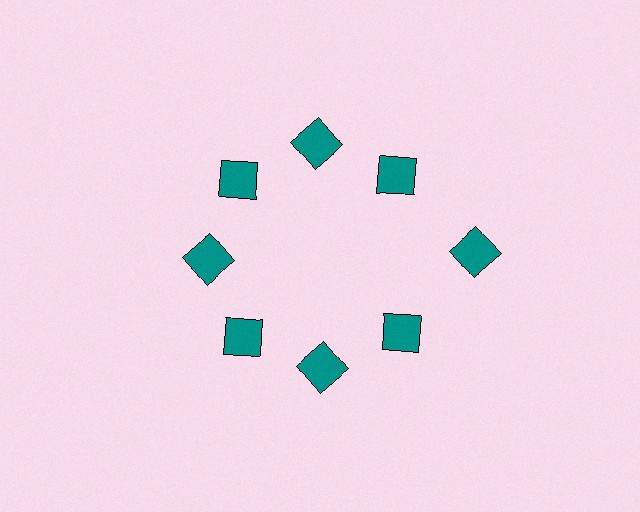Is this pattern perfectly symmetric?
No. The 8 teal squares are arranged in a ring, but one element near the 3 o'clock position is pushed outward from the center, breaking the 8-fold rotational symmetry.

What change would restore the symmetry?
The symmetry would be restored by moving it inward, back onto the ring so that all 8 squares sit at equal angles and equal distance from the center.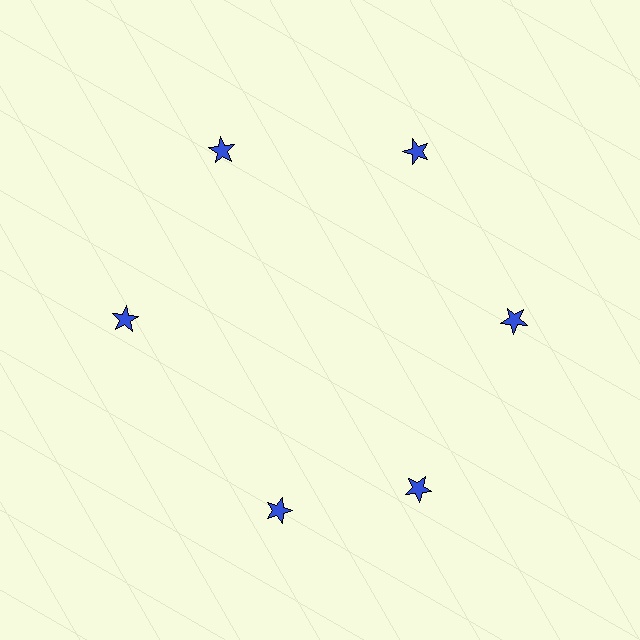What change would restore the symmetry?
The symmetry would be restored by rotating it back into even spacing with its neighbors so that all 6 stars sit at equal angles and equal distance from the center.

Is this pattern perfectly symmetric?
No. The 6 blue stars are arranged in a ring, but one element near the 7 o'clock position is rotated out of alignment along the ring, breaking the 6-fold rotational symmetry.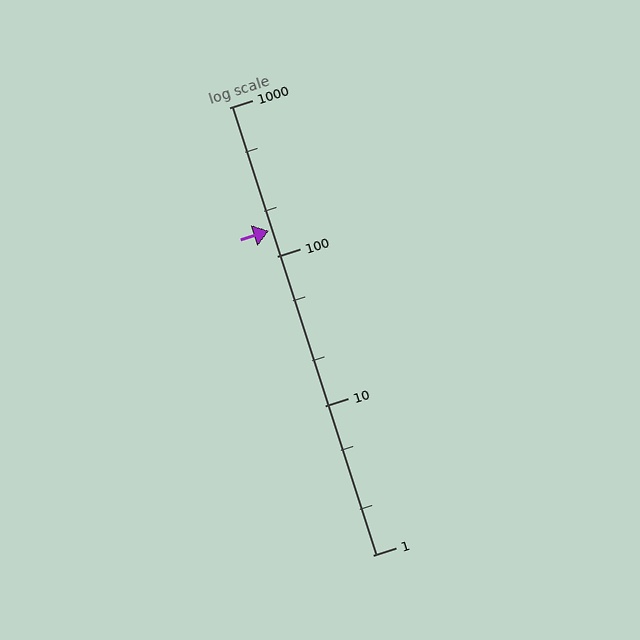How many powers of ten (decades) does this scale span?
The scale spans 3 decades, from 1 to 1000.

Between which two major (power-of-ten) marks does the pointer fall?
The pointer is between 100 and 1000.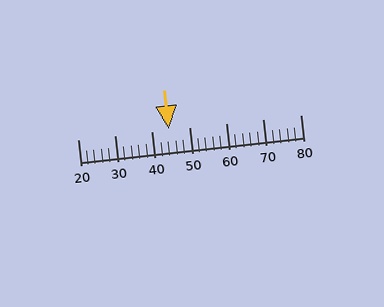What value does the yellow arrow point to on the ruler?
The yellow arrow points to approximately 45.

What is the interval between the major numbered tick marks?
The major tick marks are spaced 10 units apart.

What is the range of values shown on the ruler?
The ruler shows values from 20 to 80.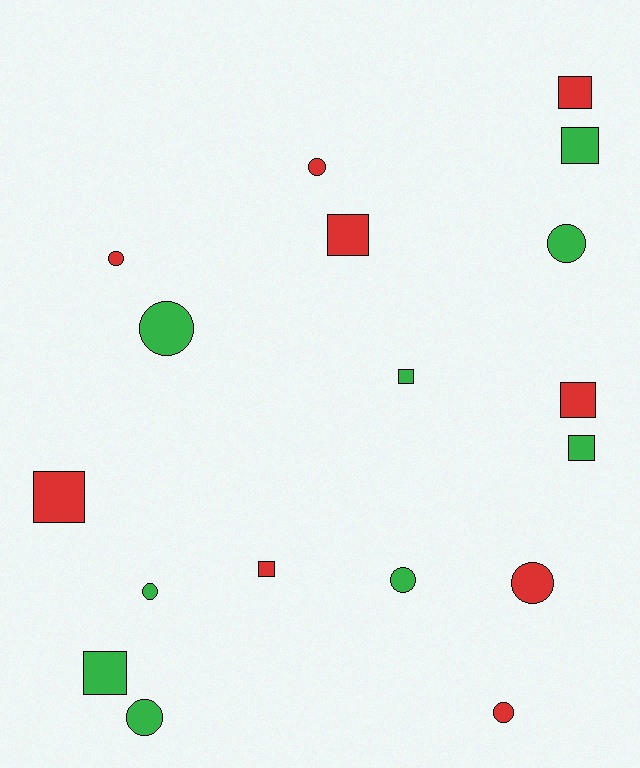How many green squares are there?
There are 4 green squares.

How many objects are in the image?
There are 18 objects.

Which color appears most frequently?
Green, with 9 objects.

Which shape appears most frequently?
Circle, with 9 objects.